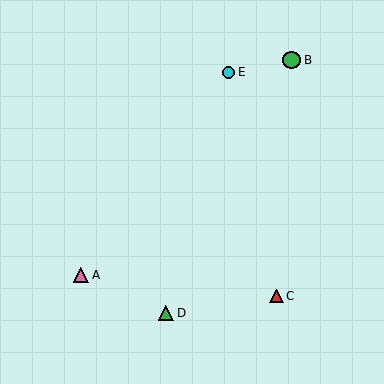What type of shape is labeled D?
Shape D is a green triangle.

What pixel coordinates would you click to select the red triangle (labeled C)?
Click at (276, 296) to select the red triangle C.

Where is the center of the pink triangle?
The center of the pink triangle is at (81, 275).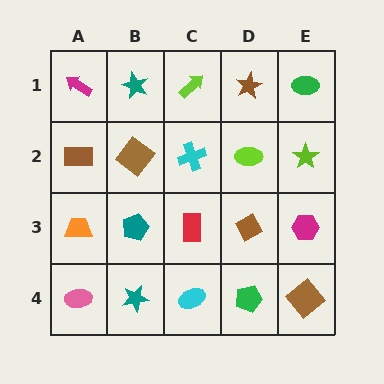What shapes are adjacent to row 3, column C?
A cyan cross (row 2, column C), a cyan ellipse (row 4, column C), a teal pentagon (row 3, column B), a brown diamond (row 3, column D).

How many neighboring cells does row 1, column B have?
3.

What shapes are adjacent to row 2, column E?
A green ellipse (row 1, column E), a magenta hexagon (row 3, column E), a lime ellipse (row 2, column D).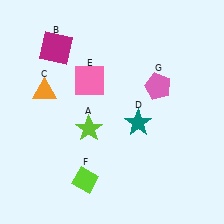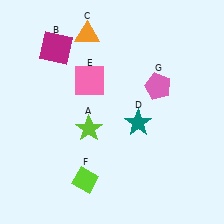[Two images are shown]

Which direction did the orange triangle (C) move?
The orange triangle (C) moved up.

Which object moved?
The orange triangle (C) moved up.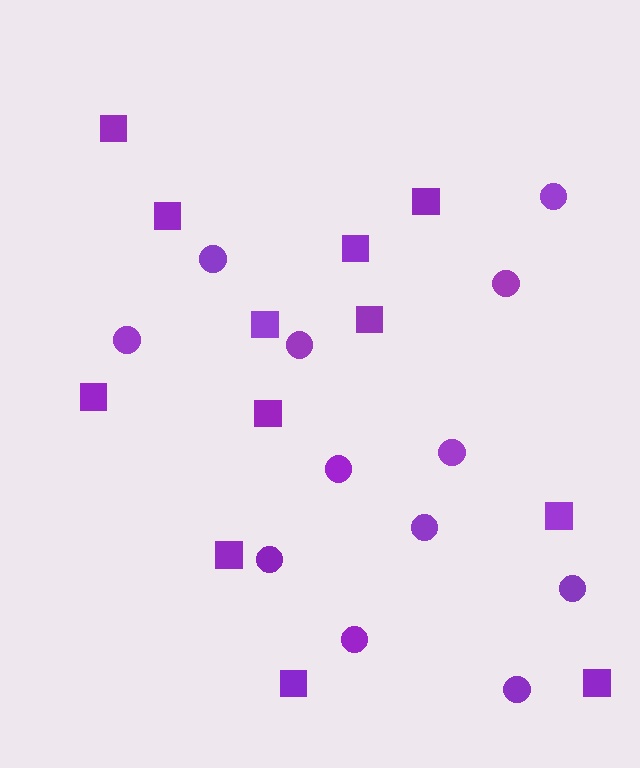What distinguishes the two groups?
There are 2 groups: one group of squares (12) and one group of circles (12).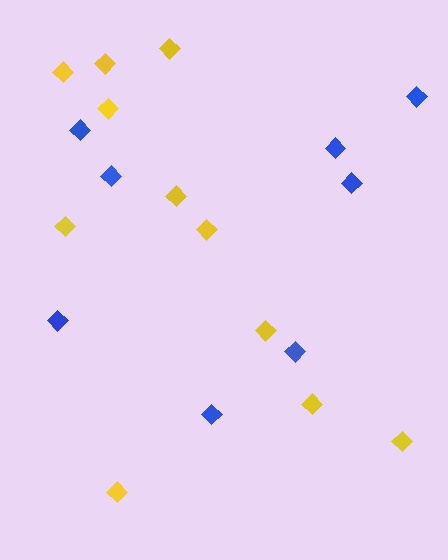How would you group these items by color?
There are 2 groups: one group of blue diamonds (8) and one group of yellow diamonds (11).